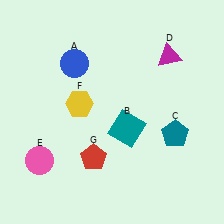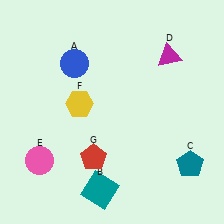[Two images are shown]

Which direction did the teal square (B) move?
The teal square (B) moved down.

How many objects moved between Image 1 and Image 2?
2 objects moved between the two images.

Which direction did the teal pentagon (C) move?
The teal pentagon (C) moved down.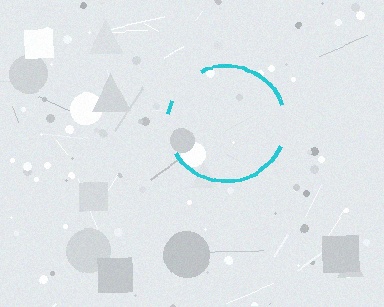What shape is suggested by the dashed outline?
The dashed outline suggests a circle.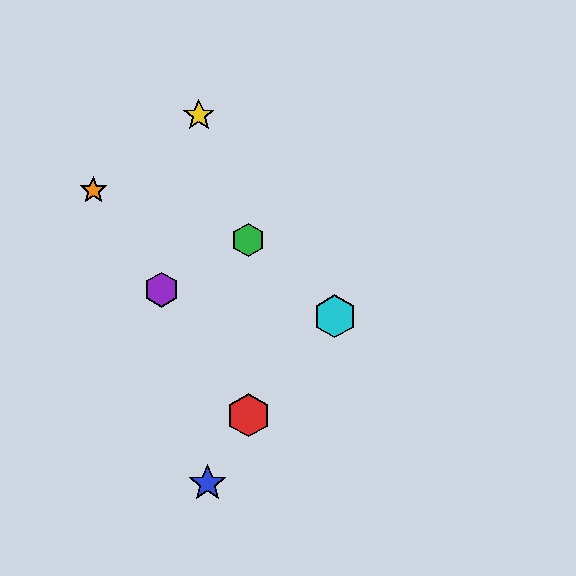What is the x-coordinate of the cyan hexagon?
The cyan hexagon is at x≈335.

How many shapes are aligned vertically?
2 shapes (the red hexagon, the green hexagon) are aligned vertically.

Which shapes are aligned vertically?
The red hexagon, the green hexagon are aligned vertically.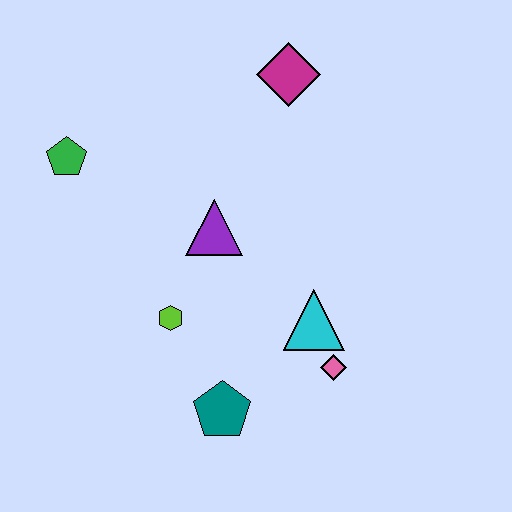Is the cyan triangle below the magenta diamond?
Yes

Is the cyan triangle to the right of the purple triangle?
Yes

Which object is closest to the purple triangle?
The lime hexagon is closest to the purple triangle.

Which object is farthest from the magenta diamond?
The teal pentagon is farthest from the magenta diamond.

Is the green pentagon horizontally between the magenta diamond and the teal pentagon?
No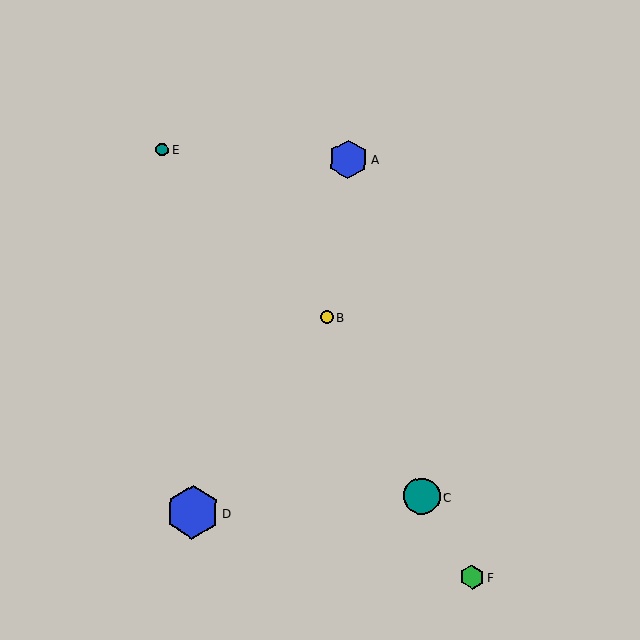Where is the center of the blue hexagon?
The center of the blue hexagon is at (193, 512).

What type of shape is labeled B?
Shape B is a yellow circle.